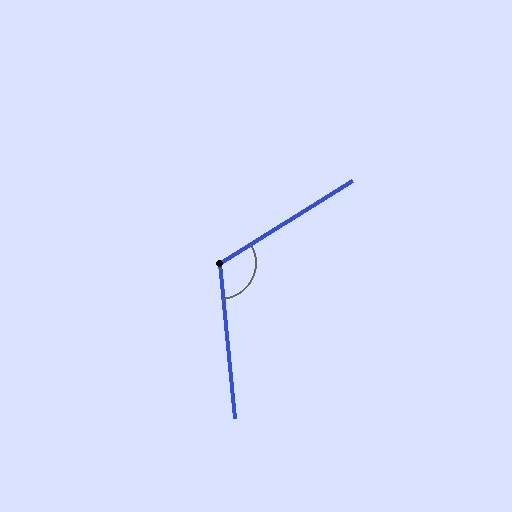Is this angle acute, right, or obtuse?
It is obtuse.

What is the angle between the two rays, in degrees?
Approximately 116 degrees.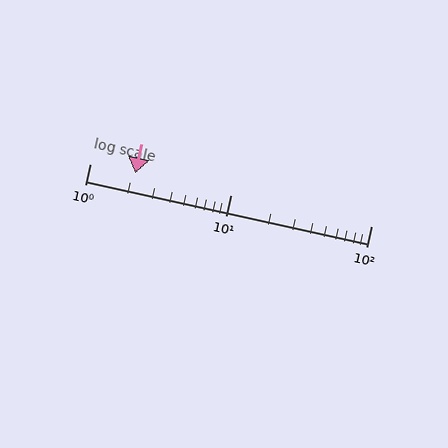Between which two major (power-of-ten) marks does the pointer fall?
The pointer is between 1 and 10.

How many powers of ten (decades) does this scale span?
The scale spans 2 decades, from 1 to 100.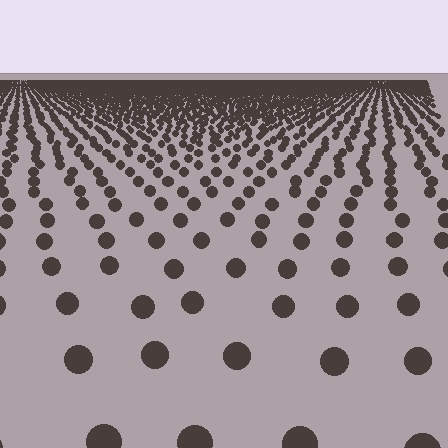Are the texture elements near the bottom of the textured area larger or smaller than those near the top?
Larger. Near the bottom, elements are closer to the viewer and appear at a bigger on-screen size.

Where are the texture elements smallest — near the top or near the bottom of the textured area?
Near the top.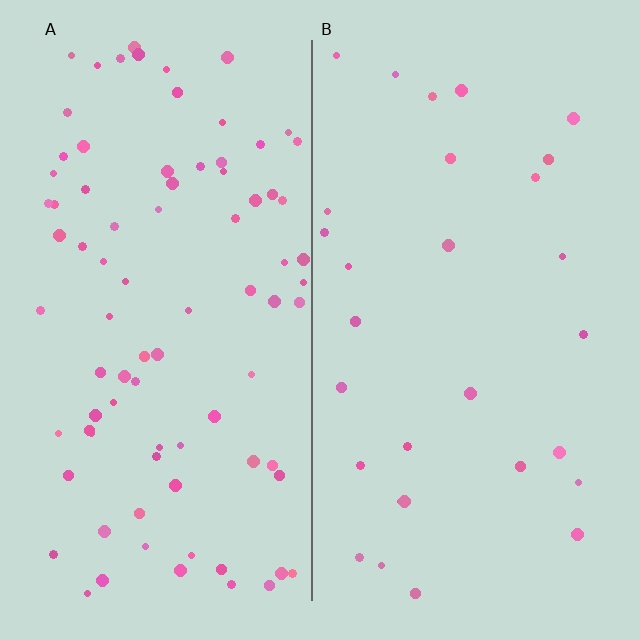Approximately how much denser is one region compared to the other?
Approximately 2.9× — region A over region B.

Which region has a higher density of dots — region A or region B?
A (the left).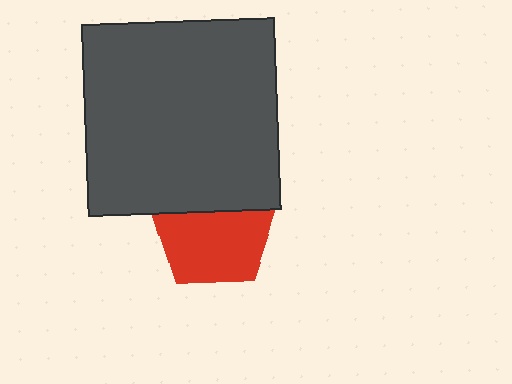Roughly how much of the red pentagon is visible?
Most of it is visible (roughly 66%).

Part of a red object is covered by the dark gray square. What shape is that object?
It is a pentagon.